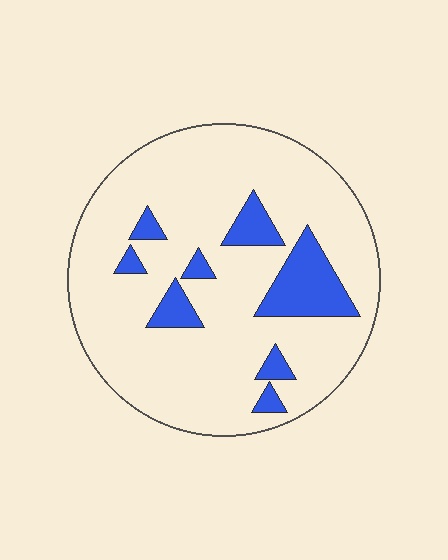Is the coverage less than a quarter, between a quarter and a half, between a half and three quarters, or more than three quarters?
Less than a quarter.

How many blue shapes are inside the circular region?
8.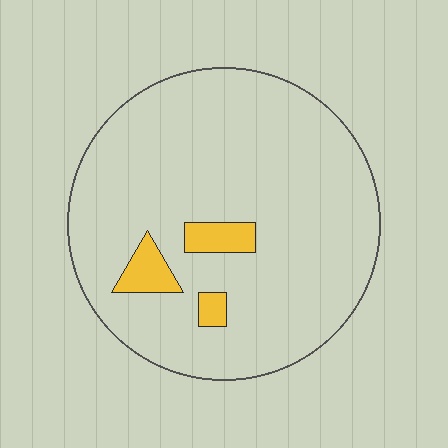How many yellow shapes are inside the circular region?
3.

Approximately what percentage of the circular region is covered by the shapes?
Approximately 5%.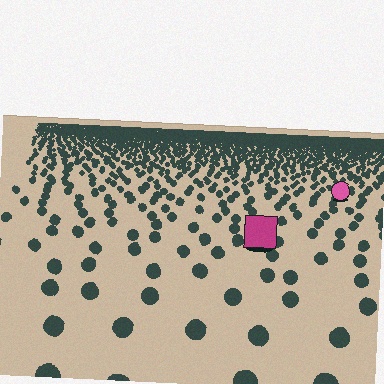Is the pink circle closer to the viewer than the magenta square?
No. The magenta square is closer — you can tell from the texture gradient: the ground texture is coarser near it.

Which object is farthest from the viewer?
The pink circle is farthest from the viewer. It appears smaller and the ground texture around it is denser.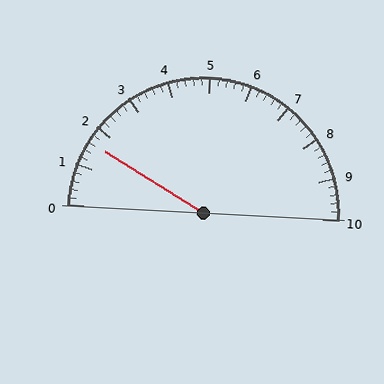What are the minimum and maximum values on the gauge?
The gauge ranges from 0 to 10.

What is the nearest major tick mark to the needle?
The nearest major tick mark is 2.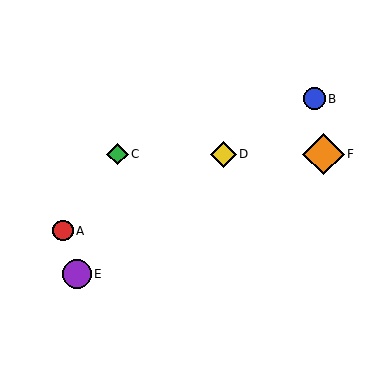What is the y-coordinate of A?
Object A is at y≈231.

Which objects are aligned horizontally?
Objects C, D, F are aligned horizontally.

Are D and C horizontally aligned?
Yes, both are at y≈154.